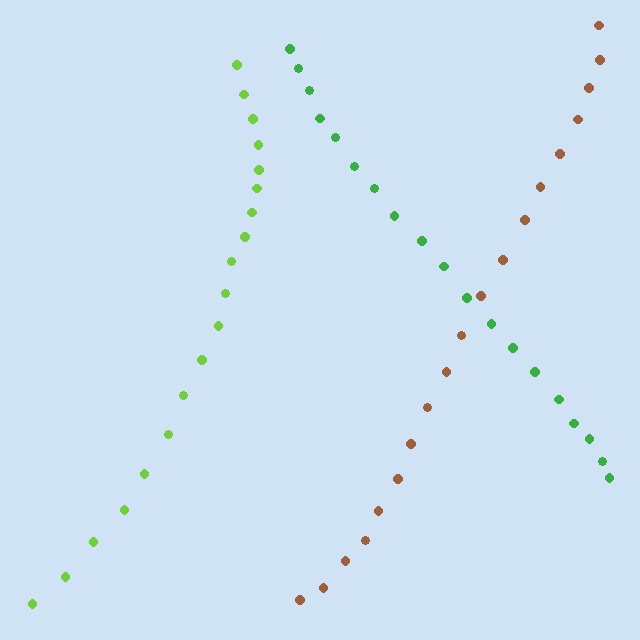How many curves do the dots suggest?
There are 3 distinct paths.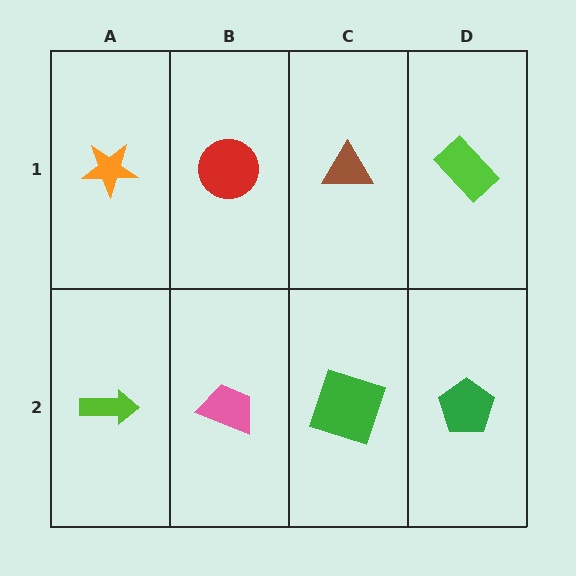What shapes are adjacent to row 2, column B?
A red circle (row 1, column B), a lime arrow (row 2, column A), a green square (row 2, column C).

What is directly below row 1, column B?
A pink trapezoid.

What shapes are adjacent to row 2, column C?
A brown triangle (row 1, column C), a pink trapezoid (row 2, column B), a green pentagon (row 2, column D).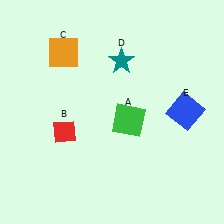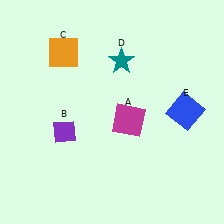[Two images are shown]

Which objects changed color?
A changed from green to magenta. B changed from red to purple.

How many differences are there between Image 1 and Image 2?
There are 2 differences between the two images.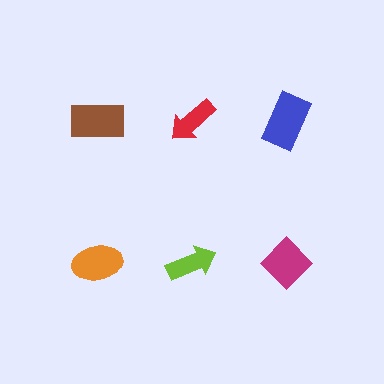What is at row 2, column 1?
An orange ellipse.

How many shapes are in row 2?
3 shapes.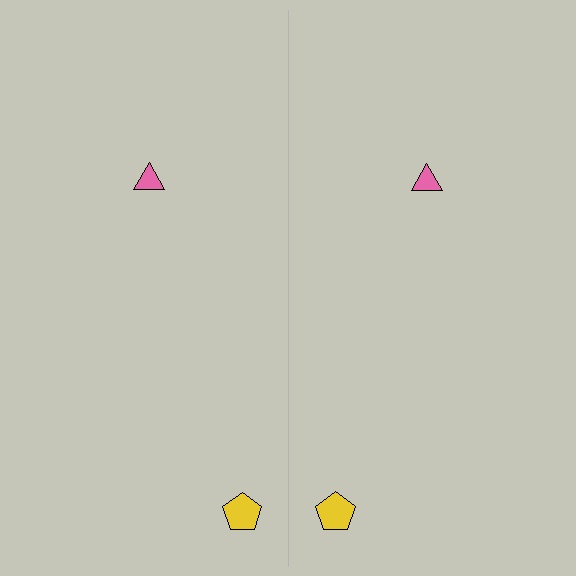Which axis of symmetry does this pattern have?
The pattern has a vertical axis of symmetry running through the center of the image.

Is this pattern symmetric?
Yes, this pattern has bilateral (reflection) symmetry.